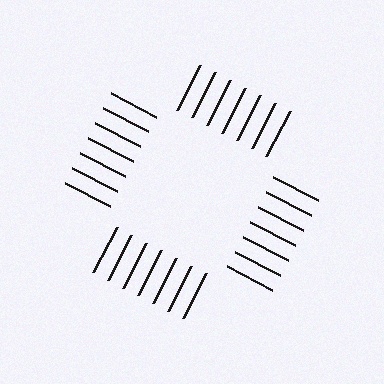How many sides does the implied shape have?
4 sides — the line-ends trace a square.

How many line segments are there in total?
28 — 7 along each of the 4 edges.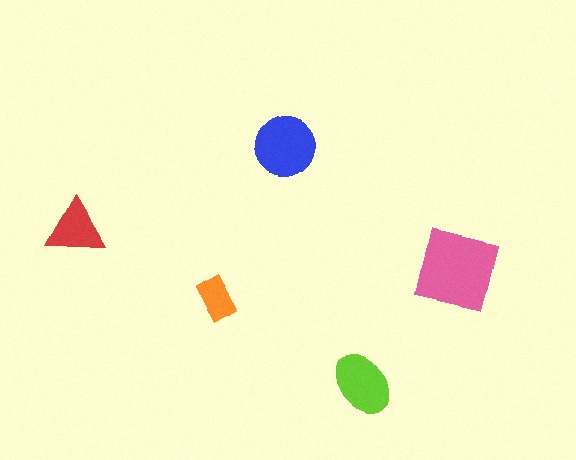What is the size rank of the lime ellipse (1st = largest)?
3rd.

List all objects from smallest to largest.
The orange rectangle, the red triangle, the lime ellipse, the blue circle, the pink square.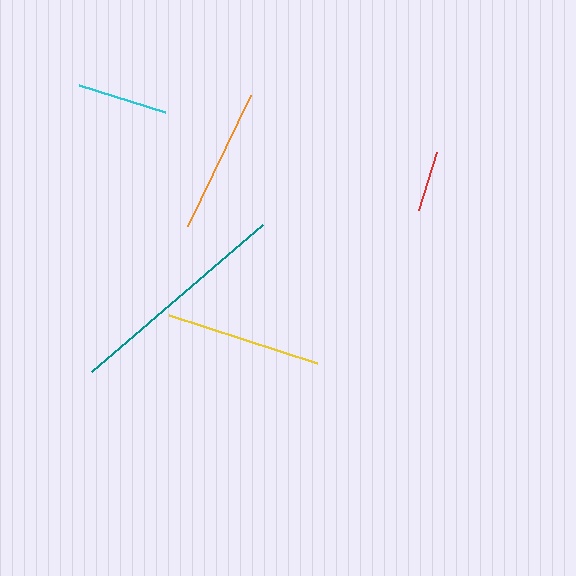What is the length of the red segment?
The red segment is approximately 60 pixels long.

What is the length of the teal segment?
The teal segment is approximately 226 pixels long.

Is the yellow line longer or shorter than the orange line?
The yellow line is longer than the orange line.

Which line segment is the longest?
The teal line is the longest at approximately 226 pixels.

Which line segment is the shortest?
The red line is the shortest at approximately 60 pixels.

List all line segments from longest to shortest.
From longest to shortest: teal, yellow, orange, cyan, red.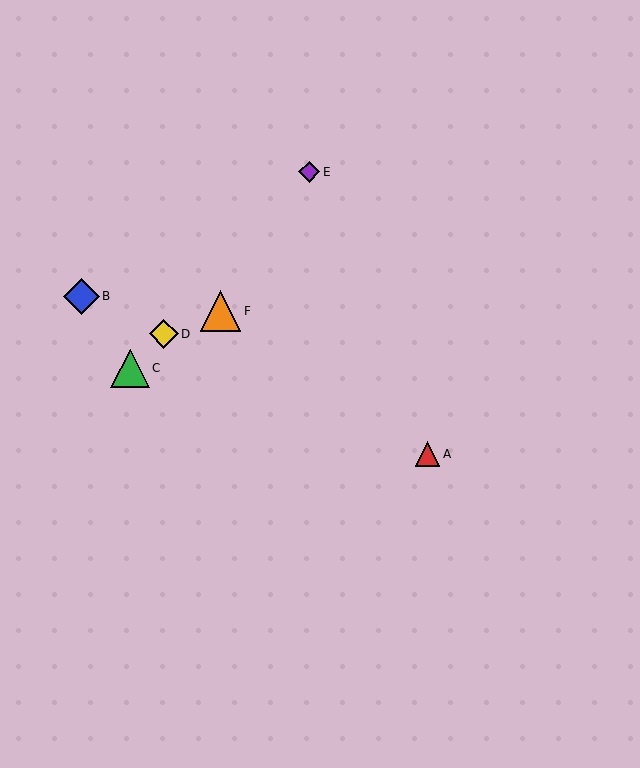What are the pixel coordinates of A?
Object A is at (427, 454).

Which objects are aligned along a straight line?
Objects A, B, D are aligned along a straight line.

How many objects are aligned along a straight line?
3 objects (A, B, D) are aligned along a straight line.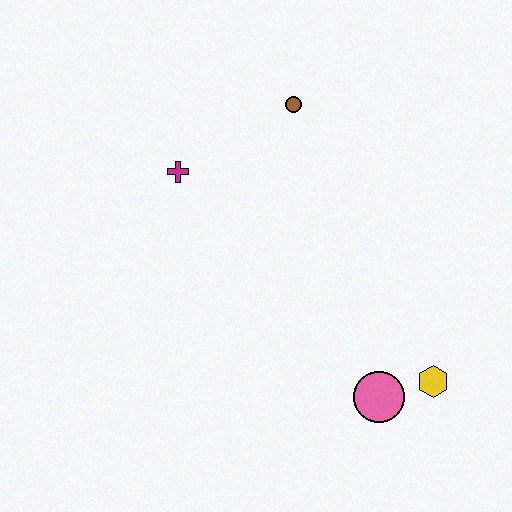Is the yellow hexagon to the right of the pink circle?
Yes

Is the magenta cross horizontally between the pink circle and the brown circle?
No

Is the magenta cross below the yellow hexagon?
No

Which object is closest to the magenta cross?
The brown circle is closest to the magenta cross.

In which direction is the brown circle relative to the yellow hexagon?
The brown circle is above the yellow hexagon.